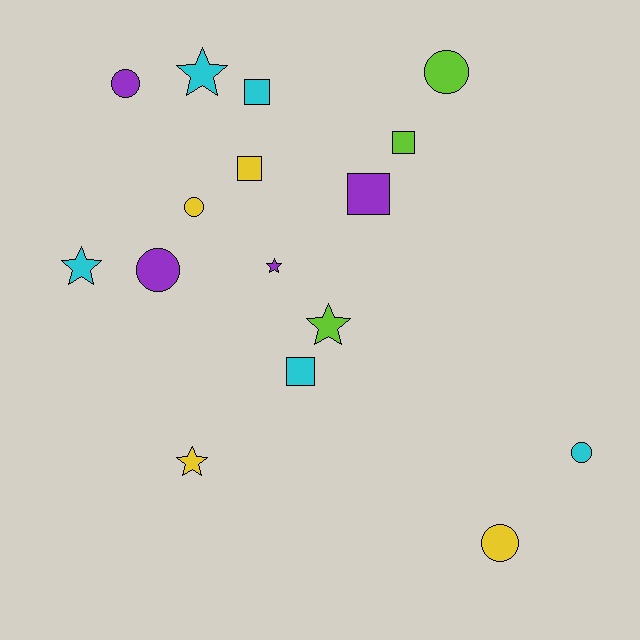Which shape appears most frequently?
Circle, with 6 objects.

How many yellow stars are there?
There is 1 yellow star.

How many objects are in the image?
There are 16 objects.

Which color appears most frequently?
Cyan, with 5 objects.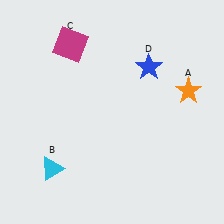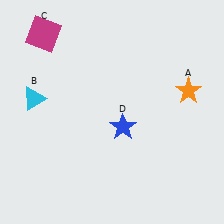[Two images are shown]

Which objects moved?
The objects that moved are: the cyan triangle (B), the magenta square (C), the blue star (D).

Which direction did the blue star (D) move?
The blue star (D) moved down.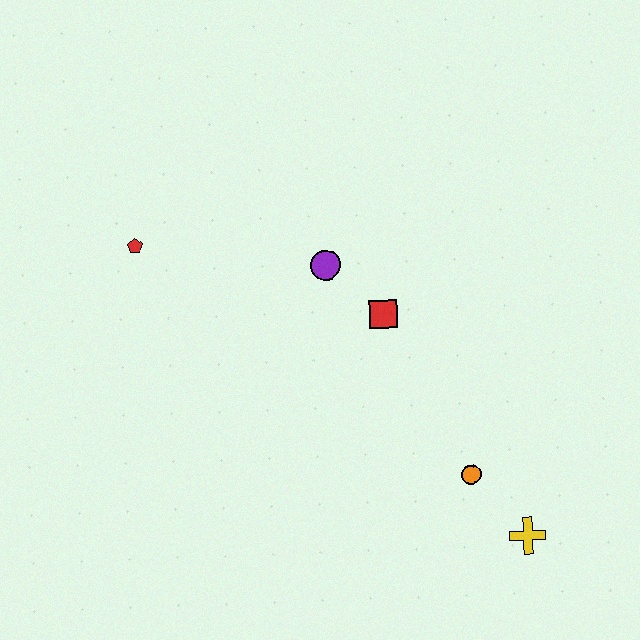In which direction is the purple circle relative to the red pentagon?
The purple circle is to the right of the red pentagon.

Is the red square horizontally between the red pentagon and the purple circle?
No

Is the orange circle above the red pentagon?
No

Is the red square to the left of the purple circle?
No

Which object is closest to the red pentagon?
The purple circle is closest to the red pentagon.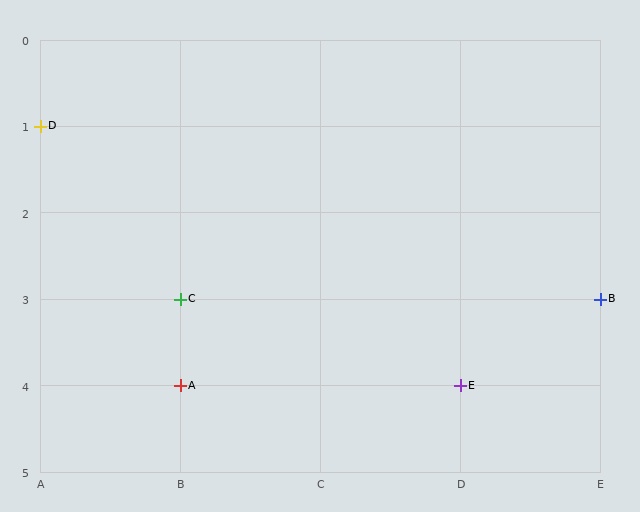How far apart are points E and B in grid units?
Points E and B are 1 column and 1 row apart (about 1.4 grid units diagonally).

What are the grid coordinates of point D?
Point D is at grid coordinates (A, 1).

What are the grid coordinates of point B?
Point B is at grid coordinates (E, 3).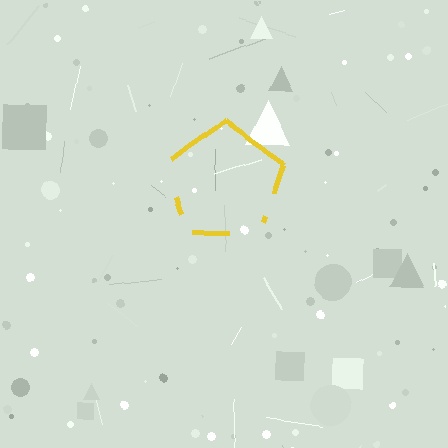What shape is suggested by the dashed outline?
The dashed outline suggests a pentagon.